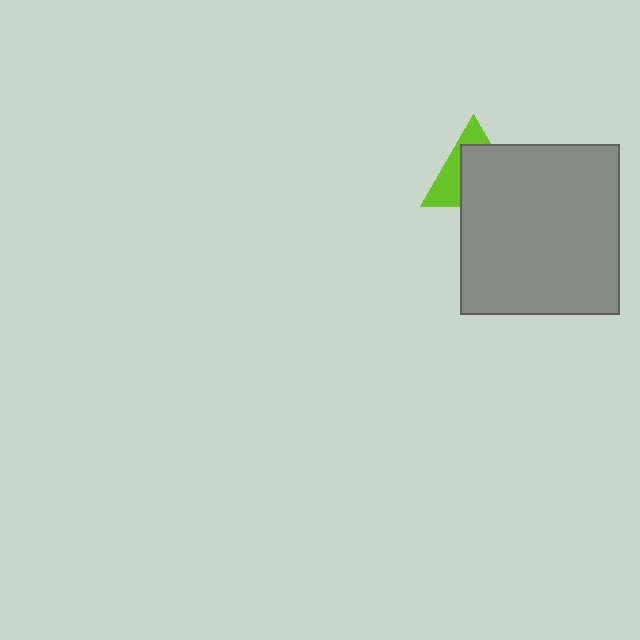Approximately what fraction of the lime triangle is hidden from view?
Roughly 63% of the lime triangle is hidden behind the gray rectangle.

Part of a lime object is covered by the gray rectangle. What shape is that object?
It is a triangle.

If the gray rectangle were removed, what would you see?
You would see the complete lime triangle.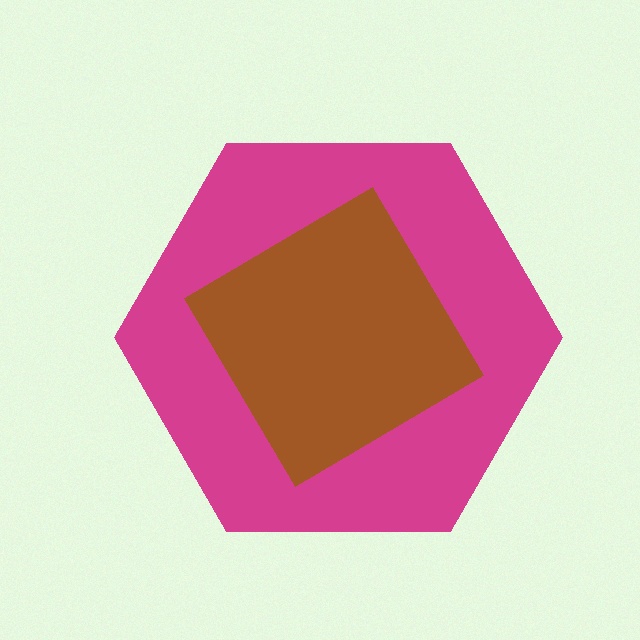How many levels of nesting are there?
2.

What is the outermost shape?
The magenta hexagon.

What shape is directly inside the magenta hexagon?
The brown diamond.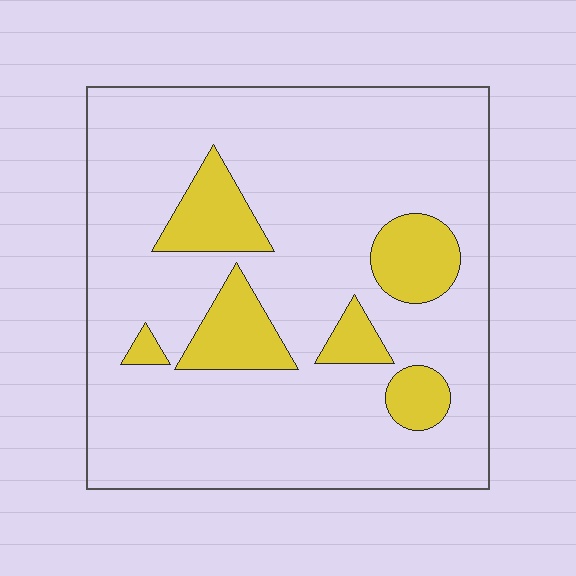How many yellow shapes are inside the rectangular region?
6.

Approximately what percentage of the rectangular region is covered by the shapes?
Approximately 15%.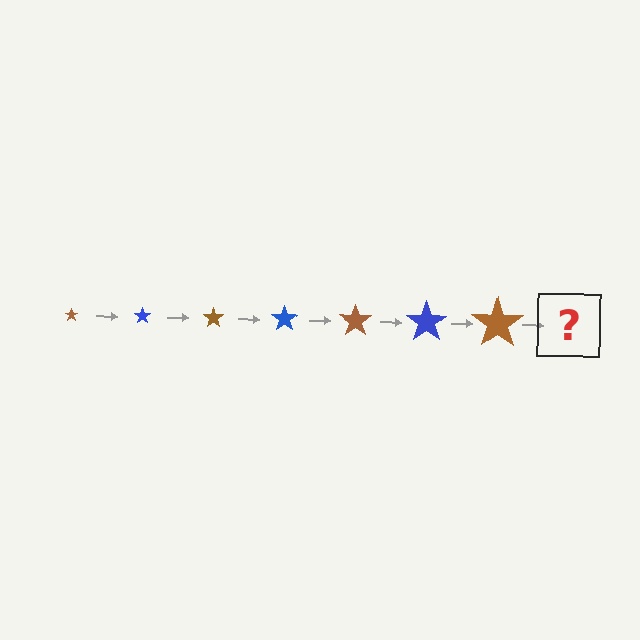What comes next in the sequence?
The next element should be a blue star, larger than the previous one.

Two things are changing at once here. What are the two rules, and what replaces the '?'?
The two rules are that the star grows larger each step and the color cycles through brown and blue. The '?' should be a blue star, larger than the previous one.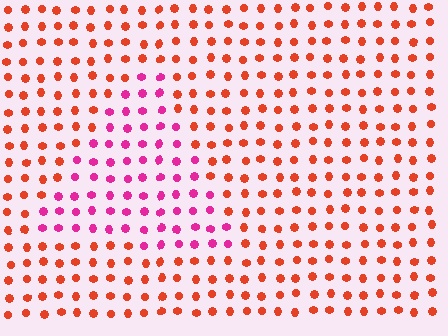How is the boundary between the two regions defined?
The boundary is defined purely by a slight shift in hue (about 46 degrees). Spacing, size, and orientation are identical on both sides.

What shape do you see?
I see a triangle.